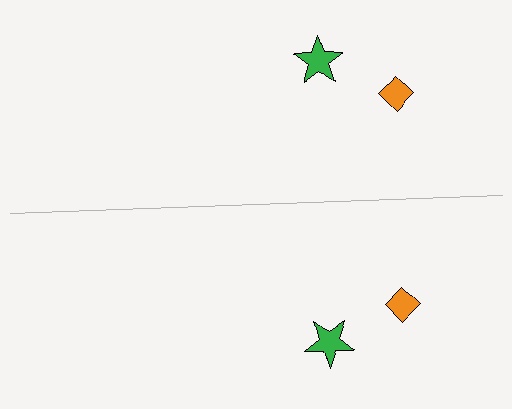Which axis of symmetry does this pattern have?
The pattern has a horizontal axis of symmetry running through the center of the image.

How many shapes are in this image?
There are 4 shapes in this image.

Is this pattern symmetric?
Yes, this pattern has bilateral (reflection) symmetry.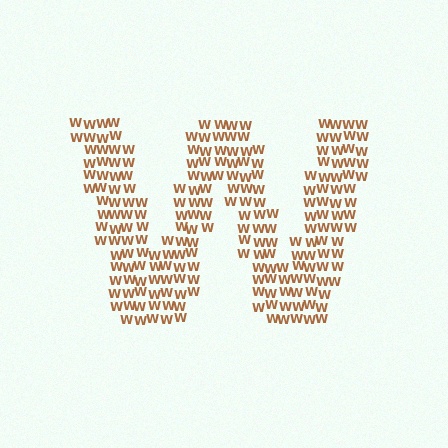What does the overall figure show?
The overall figure shows the letter W.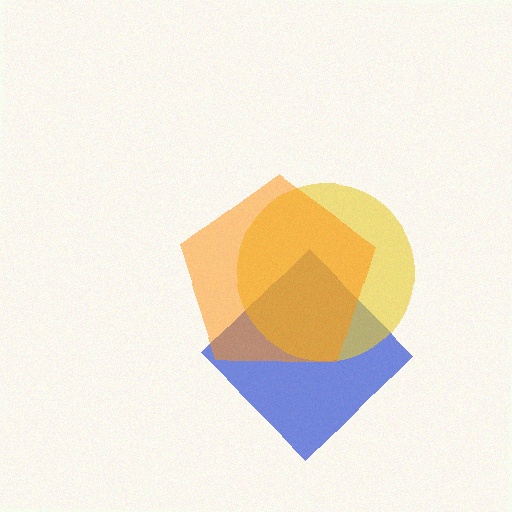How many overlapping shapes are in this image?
There are 3 overlapping shapes in the image.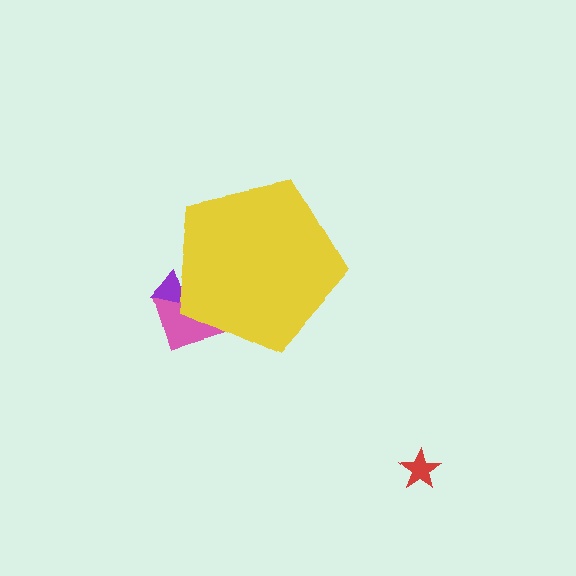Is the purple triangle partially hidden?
Yes, the purple triangle is partially hidden behind the yellow pentagon.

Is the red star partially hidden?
No, the red star is fully visible.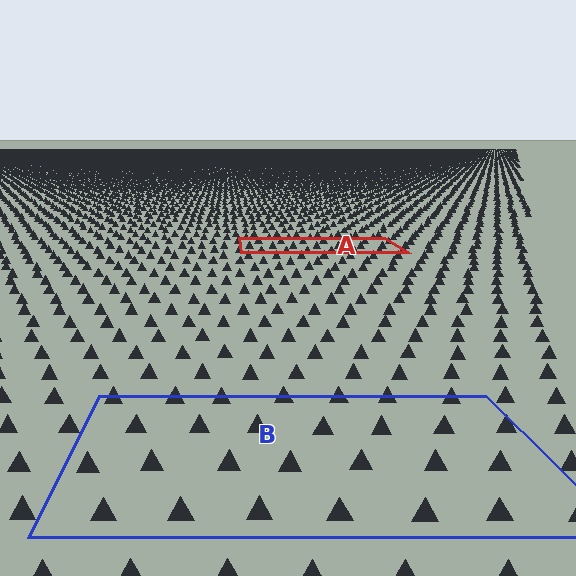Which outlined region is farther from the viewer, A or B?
Region A is farther from the viewer — the texture elements inside it appear smaller and more densely packed.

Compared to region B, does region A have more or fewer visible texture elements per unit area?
Region A has more texture elements per unit area — they are packed more densely because it is farther away.